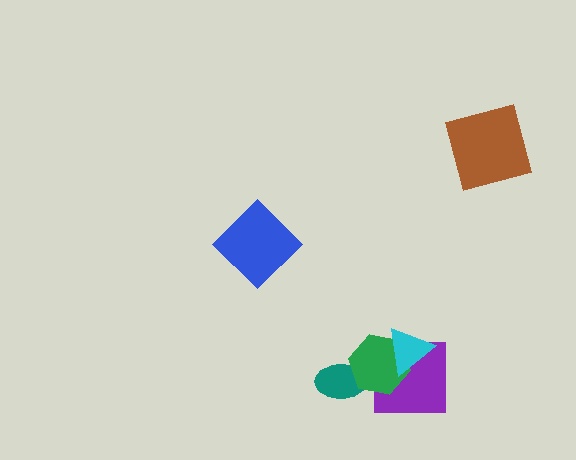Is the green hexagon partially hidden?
Yes, it is partially covered by another shape.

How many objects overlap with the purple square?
2 objects overlap with the purple square.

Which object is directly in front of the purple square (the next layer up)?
The green hexagon is directly in front of the purple square.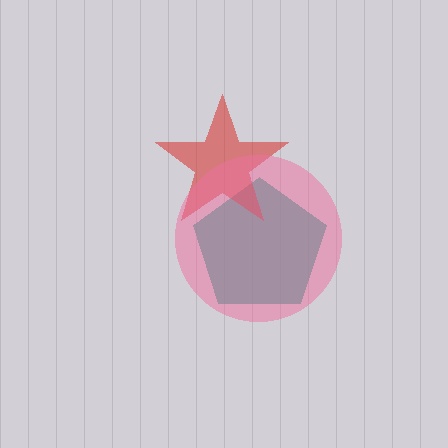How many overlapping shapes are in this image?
There are 3 overlapping shapes in the image.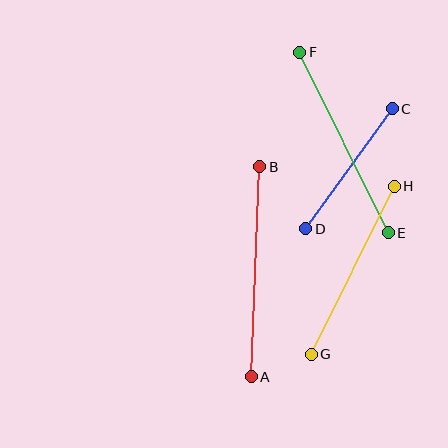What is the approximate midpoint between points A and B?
The midpoint is at approximately (256, 272) pixels.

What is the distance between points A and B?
The distance is approximately 210 pixels.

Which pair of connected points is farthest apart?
Points A and B are farthest apart.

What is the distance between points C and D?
The distance is approximately 147 pixels.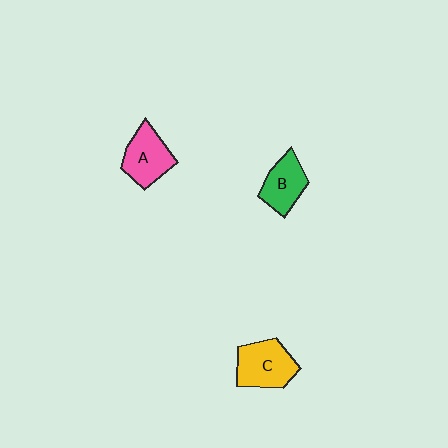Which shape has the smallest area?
Shape B (green).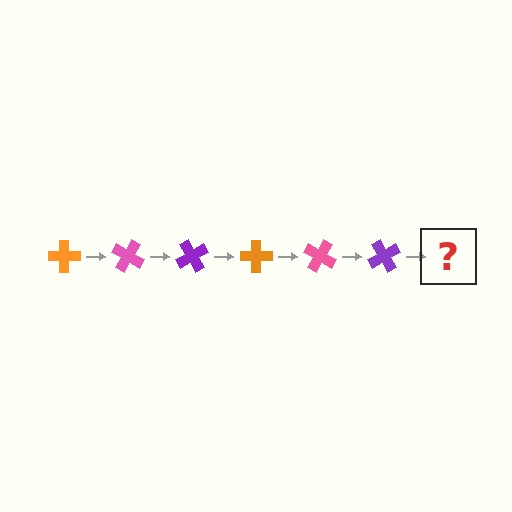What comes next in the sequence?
The next element should be an orange cross, rotated 180 degrees from the start.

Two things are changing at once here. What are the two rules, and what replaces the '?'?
The two rules are that it rotates 30 degrees each step and the color cycles through orange, pink, and purple. The '?' should be an orange cross, rotated 180 degrees from the start.